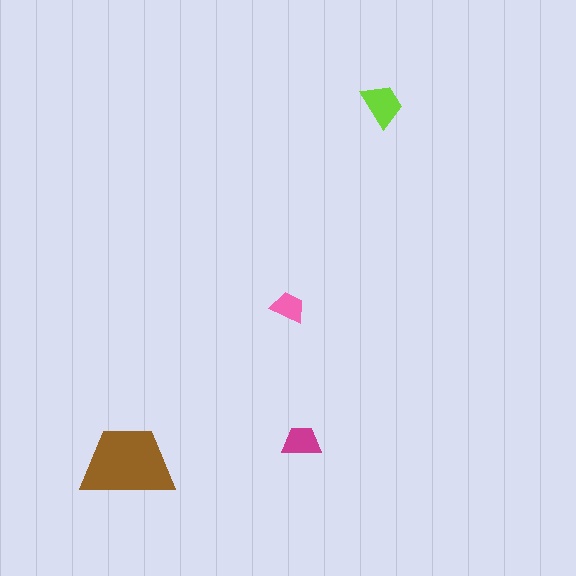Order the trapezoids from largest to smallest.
the brown one, the lime one, the magenta one, the pink one.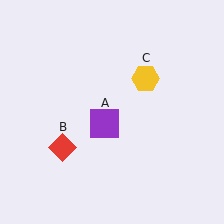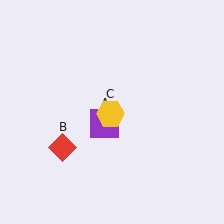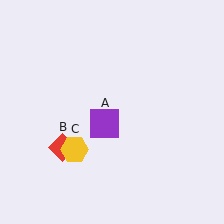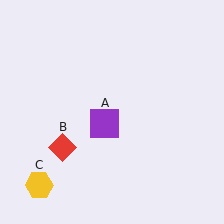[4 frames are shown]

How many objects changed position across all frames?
1 object changed position: yellow hexagon (object C).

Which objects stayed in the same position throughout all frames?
Purple square (object A) and red diamond (object B) remained stationary.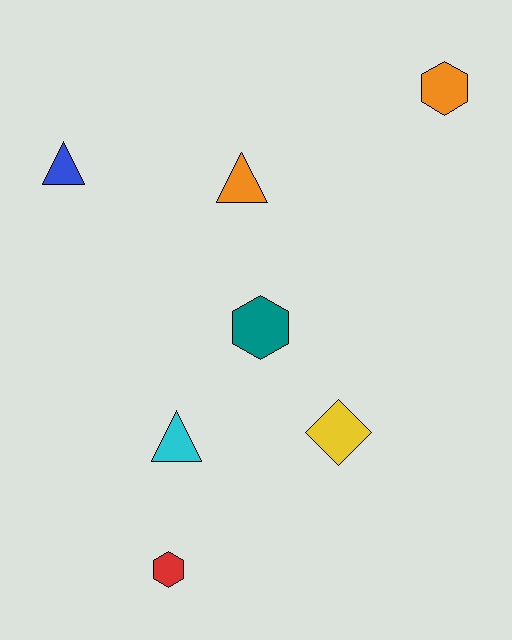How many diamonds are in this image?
There is 1 diamond.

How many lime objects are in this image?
There are no lime objects.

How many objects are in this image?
There are 7 objects.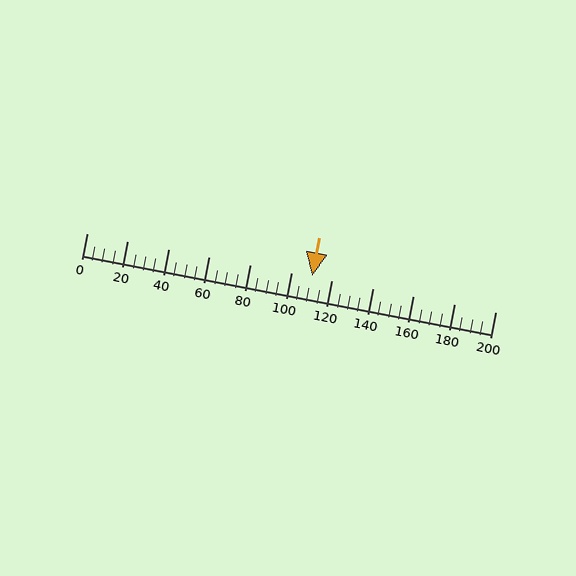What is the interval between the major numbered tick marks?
The major tick marks are spaced 20 units apart.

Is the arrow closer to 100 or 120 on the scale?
The arrow is closer to 120.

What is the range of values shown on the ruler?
The ruler shows values from 0 to 200.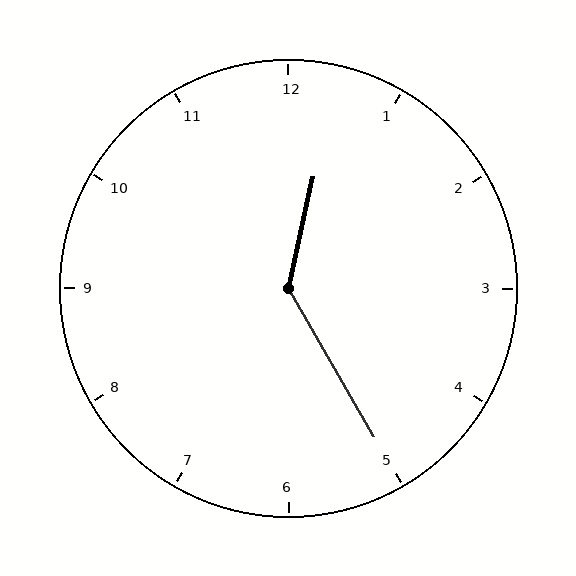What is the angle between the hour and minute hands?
Approximately 138 degrees.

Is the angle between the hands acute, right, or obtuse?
It is obtuse.